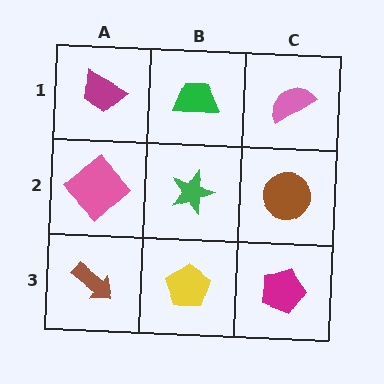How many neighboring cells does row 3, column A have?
2.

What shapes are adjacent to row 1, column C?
A brown circle (row 2, column C), a green trapezoid (row 1, column B).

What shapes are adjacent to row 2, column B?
A green trapezoid (row 1, column B), a yellow pentagon (row 3, column B), a pink diamond (row 2, column A), a brown circle (row 2, column C).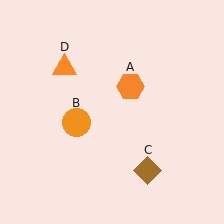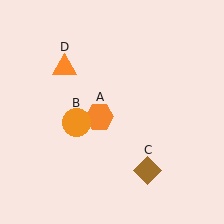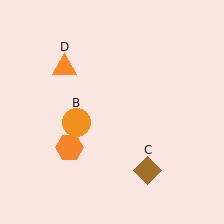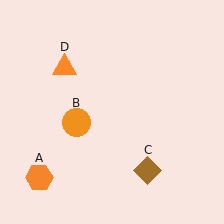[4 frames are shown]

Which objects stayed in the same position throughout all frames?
Orange circle (object B) and brown diamond (object C) and orange triangle (object D) remained stationary.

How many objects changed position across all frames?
1 object changed position: orange hexagon (object A).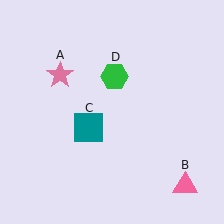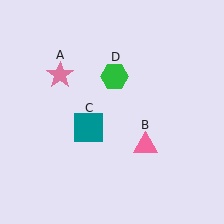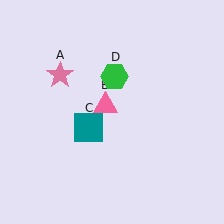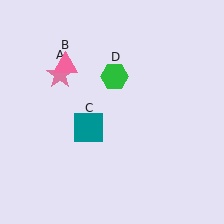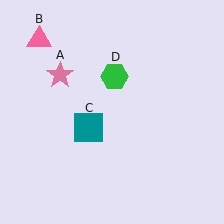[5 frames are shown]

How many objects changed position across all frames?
1 object changed position: pink triangle (object B).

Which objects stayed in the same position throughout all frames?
Pink star (object A) and teal square (object C) and green hexagon (object D) remained stationary.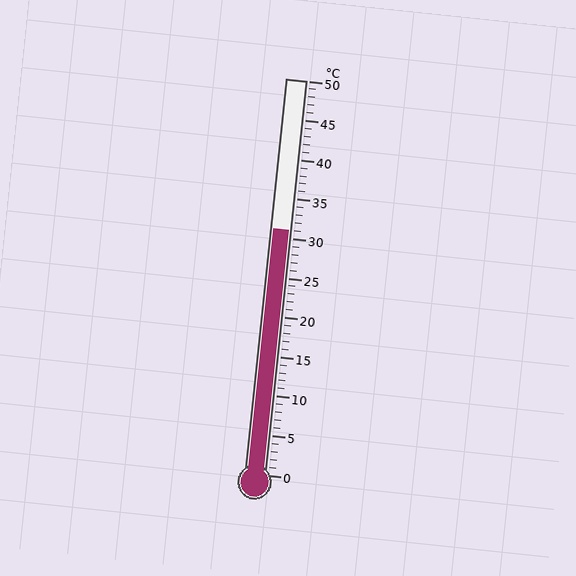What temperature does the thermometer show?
The thermometer shows approximately 31°C.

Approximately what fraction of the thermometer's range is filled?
The thermometer is filled to approximately 60% of its range.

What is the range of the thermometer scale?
The thermometer scale ranges from 0°C to 50°C.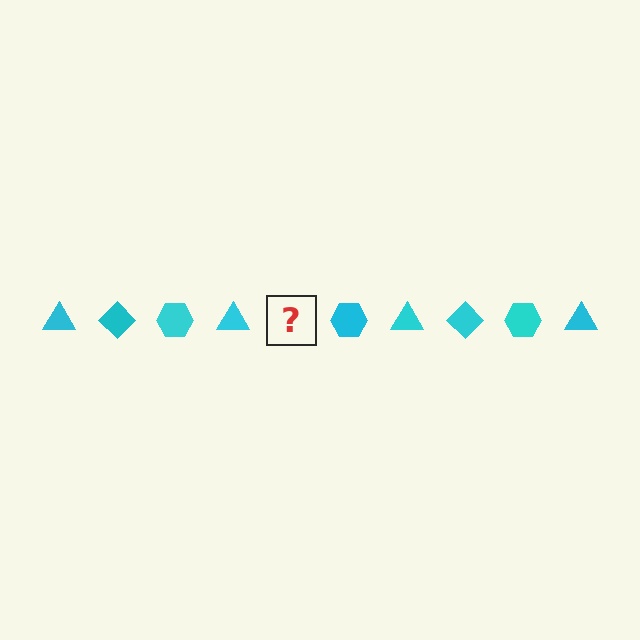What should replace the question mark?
The question mark should be replaced with a cyan diamond.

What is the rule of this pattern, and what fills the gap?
The rule is that the pattern cycles through triangle, diamond, hexagon shapes in cyan. The gap should be filled with a cyan diamond.